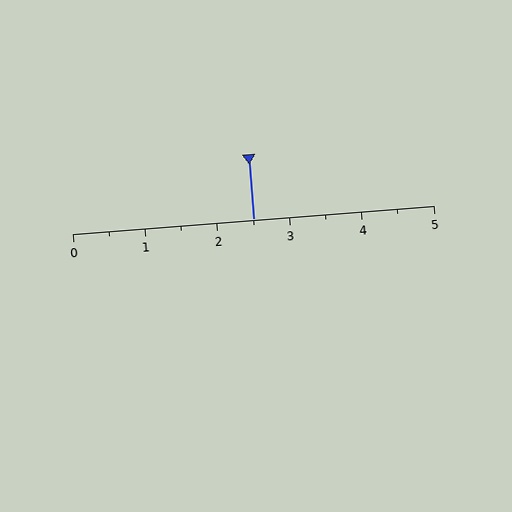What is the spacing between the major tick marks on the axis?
The major ticks are spaced 1 apart.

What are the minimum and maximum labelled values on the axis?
The axis runs from 0 to 5.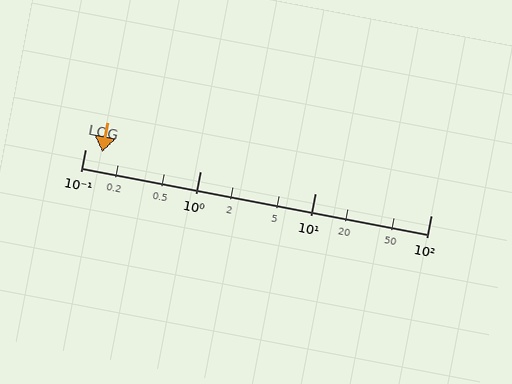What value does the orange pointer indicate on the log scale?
The pointer indicates approximately 0.14.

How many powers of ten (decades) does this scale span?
The scale spans 3 decades, from 0.1 to 100.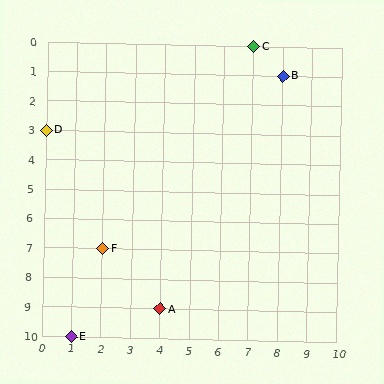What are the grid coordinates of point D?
Point D is at grid coordinates (0, 3).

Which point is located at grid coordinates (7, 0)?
Point C is at (7, 0).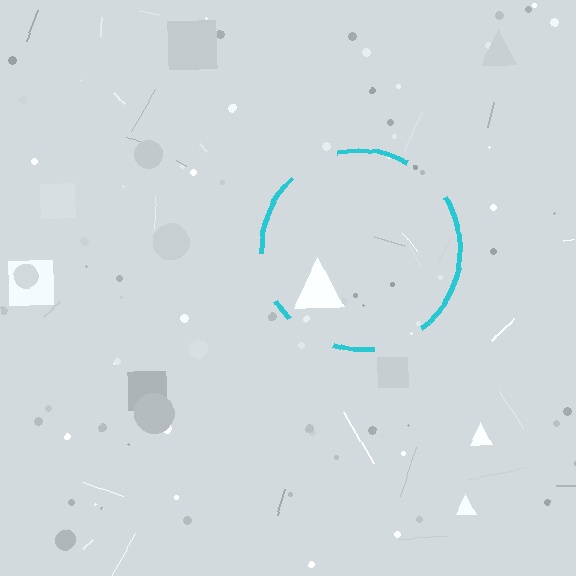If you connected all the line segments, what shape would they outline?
They would outline a circle.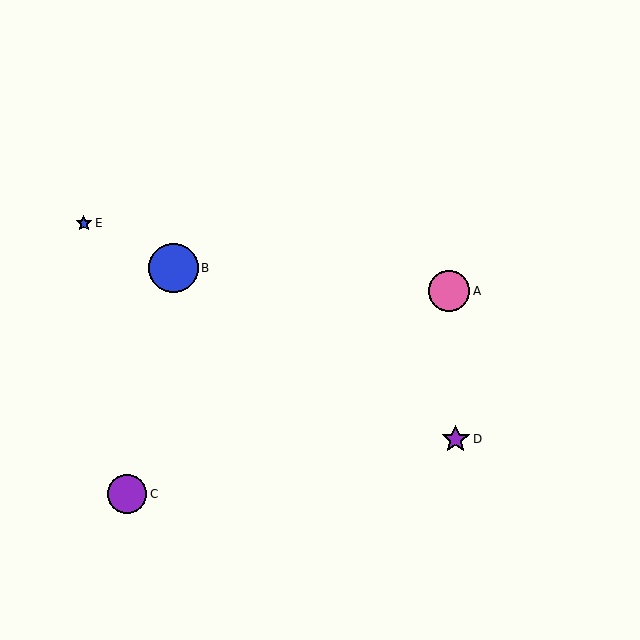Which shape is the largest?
The blue circle (labeled B) is the largest.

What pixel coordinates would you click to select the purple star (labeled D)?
Click at (456, 439) to select the purple star D.